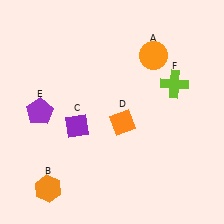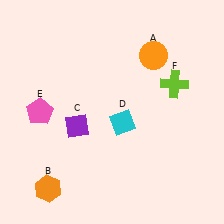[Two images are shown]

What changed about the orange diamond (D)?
In Image 1, D is orange. In Image 2, it changed to cyan.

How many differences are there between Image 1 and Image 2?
There are 2 differences between the two images.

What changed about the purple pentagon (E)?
In Image 1, E is purple. In Image 2, it changed to pink.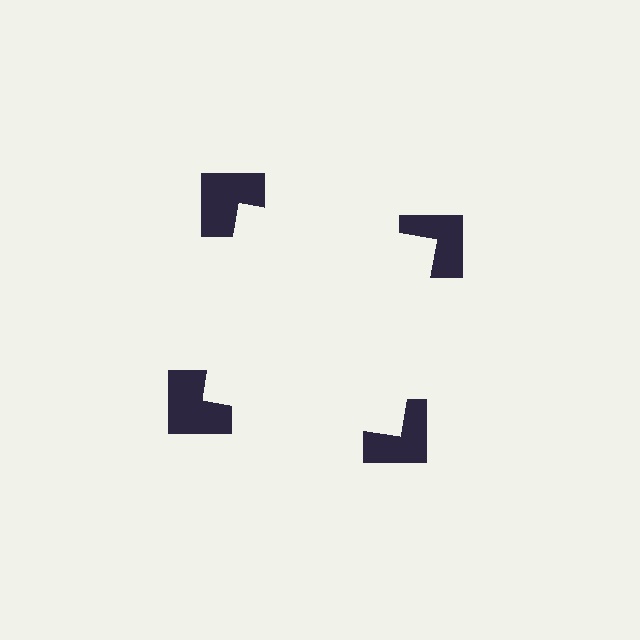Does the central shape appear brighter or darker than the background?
It typically appears slightly brighter than the background, even though no actual brightness change is drawn.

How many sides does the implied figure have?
4 sides.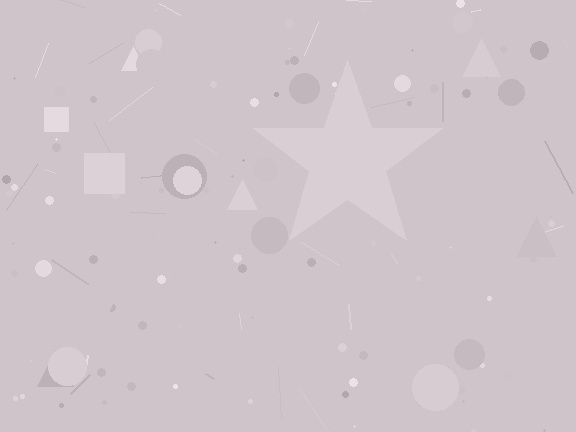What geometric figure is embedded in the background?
A star is embedded in the background.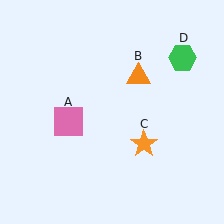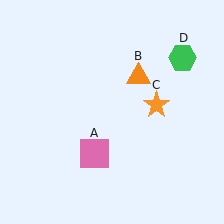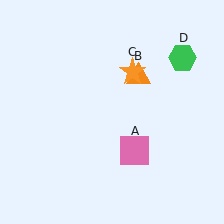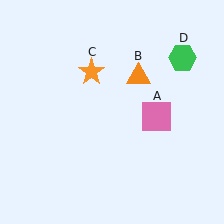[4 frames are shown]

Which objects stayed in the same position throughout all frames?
Orange triangle (object B) and green hexagon (object D) remained stationary.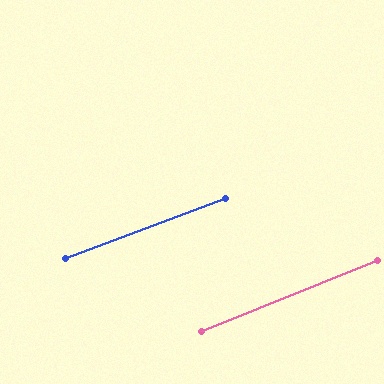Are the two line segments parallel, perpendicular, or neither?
Parallel — their directions differ by only 1.6°.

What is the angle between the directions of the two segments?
Approximately 2 degrees.